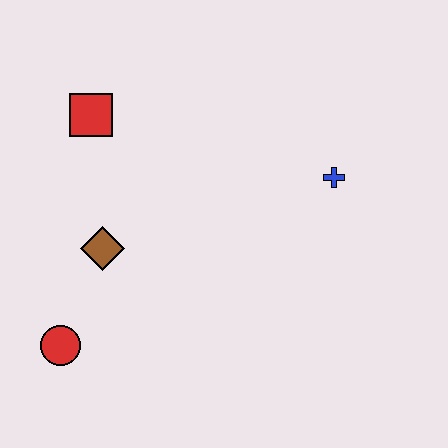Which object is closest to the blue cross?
The brown diamond is closest to the blue cross.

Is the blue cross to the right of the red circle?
Yes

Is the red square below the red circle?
No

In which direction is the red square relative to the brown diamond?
The red square is above the brown diamond.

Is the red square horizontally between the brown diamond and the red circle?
Yes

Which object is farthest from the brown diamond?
The blue cross is farthest from the brown diamond.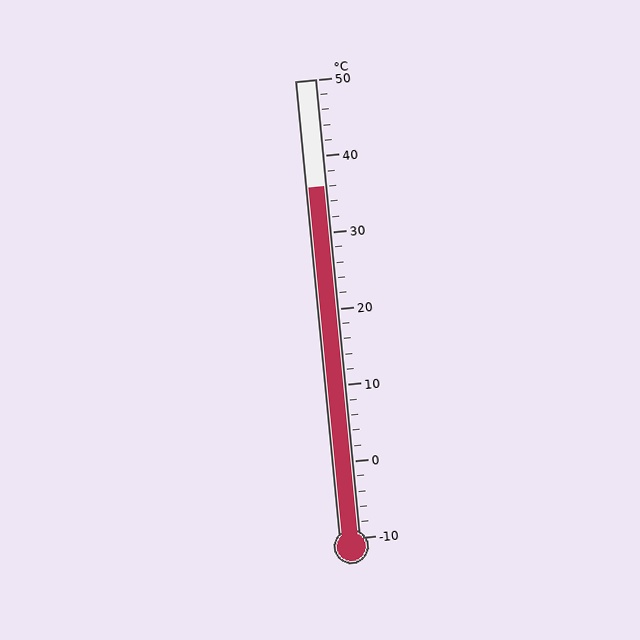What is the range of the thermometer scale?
The thermometer scale ranges from -10°C to 50°C.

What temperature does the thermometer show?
The thermometer shows approximately 36°C.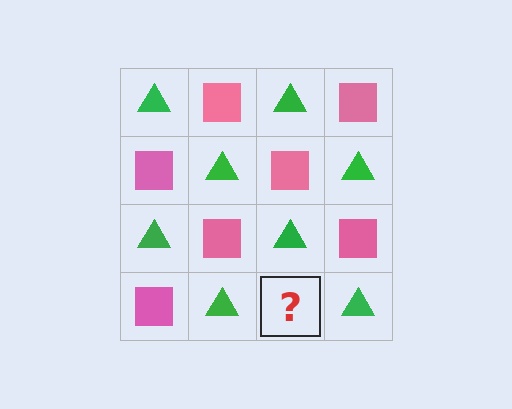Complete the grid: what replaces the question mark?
The question mark should be replaced with a pink square.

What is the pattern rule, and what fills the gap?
The rule is that it alternates green triangle and pink square in a checkerboard pattern. The gap should be filled with a pink square.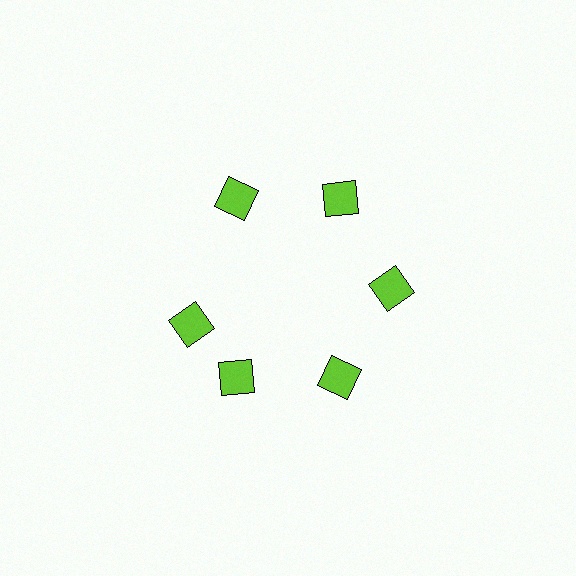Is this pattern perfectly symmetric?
No. The 6 lime squares are arranged in a ring, but one element near the 9 o'clock position is rotated out of alignment along the ring, breaking the 6-fold rotational symmetry.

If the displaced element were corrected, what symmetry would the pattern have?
It would have 6-fold rotational symmetry — the pattern would map onto itself every 60 degrees.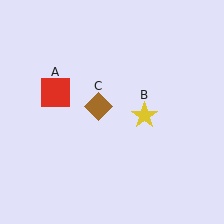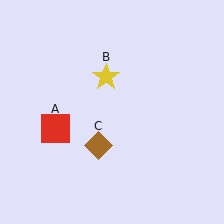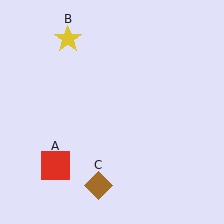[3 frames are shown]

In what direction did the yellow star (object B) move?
The yellow star (object B) moved up and to the left.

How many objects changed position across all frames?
3 objects changed position: red square (object A), yellow star (object B), brown diamond (object C).